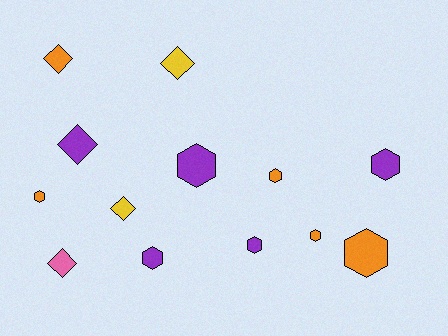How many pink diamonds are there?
There is 1 pink diamond.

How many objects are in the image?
There are 13 objects.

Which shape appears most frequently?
Hexagon, with 8 objects.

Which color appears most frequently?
Purple, with 5 objects.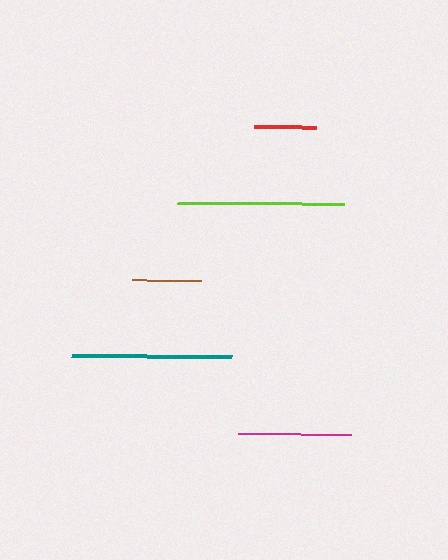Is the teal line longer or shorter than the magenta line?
The teal line is longer than the magenta line.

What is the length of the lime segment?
The lime segment is approximately 168 pixels long.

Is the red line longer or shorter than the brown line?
The brown line is longer than the red line.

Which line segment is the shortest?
The red line is the shortest at approximately 62 pixels.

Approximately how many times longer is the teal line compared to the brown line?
The teal line is approximately 2.3 times the length of the brown line.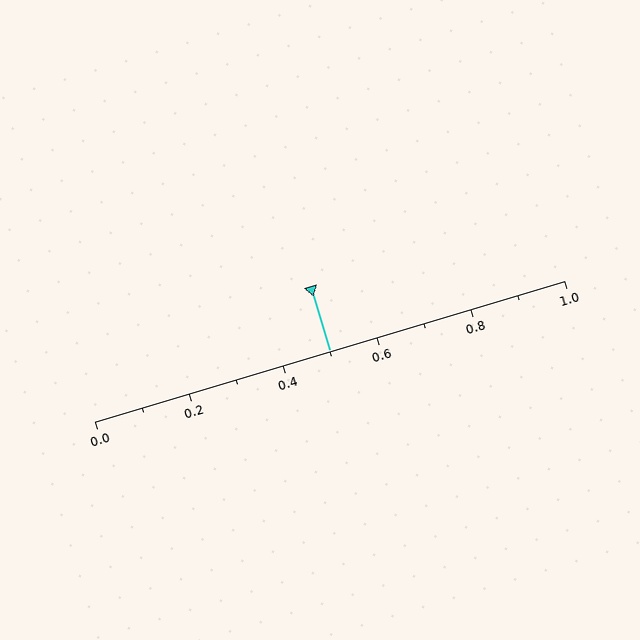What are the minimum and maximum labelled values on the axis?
The axis runs from 0.0 to 1.0.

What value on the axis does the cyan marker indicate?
The marker indicates approximately 0.5.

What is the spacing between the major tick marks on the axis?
The major ticks are spaced 0.2 apart.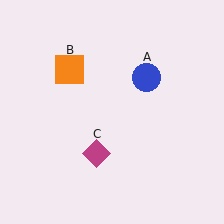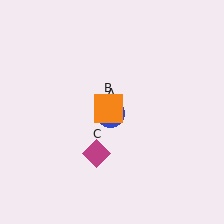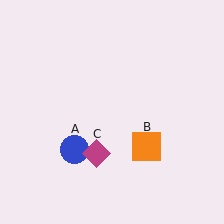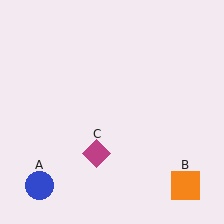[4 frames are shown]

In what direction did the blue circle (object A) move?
The blue circle (object A) moved down and to the left.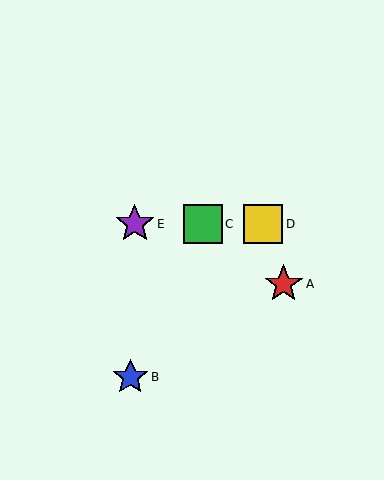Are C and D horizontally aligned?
Yes, both are at y≈224.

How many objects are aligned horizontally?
3 objects (C, D, E) are aligned horizontally.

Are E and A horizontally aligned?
No, E is at y≈224 and A is at y≈284.